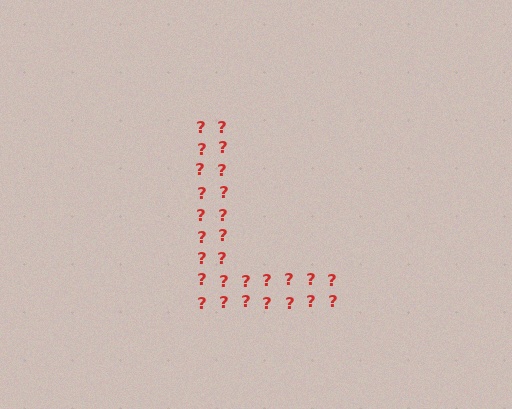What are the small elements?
The small elements are question marks.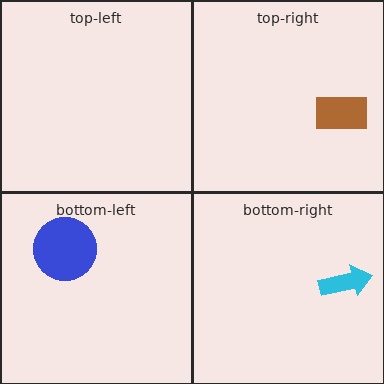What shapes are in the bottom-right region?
The cyan arrow.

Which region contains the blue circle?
The bottom-left region.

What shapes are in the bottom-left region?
The blue circle.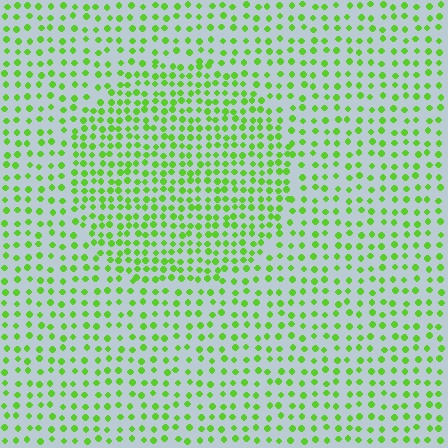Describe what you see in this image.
The image contains small lime elements arranged at two different densities. A circle-shaped region is visible where the elements are more densely packed than the surrounding area.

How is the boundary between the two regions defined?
The boundary is defined by a change in element density (approximately 1.7x ratio). All elements are the same color, size, and shape.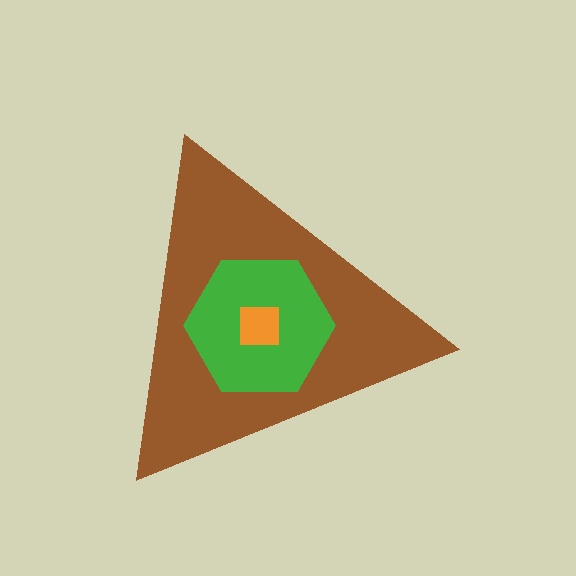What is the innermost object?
The orange square.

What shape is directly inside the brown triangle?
The green hexagon.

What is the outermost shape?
The brown triangle.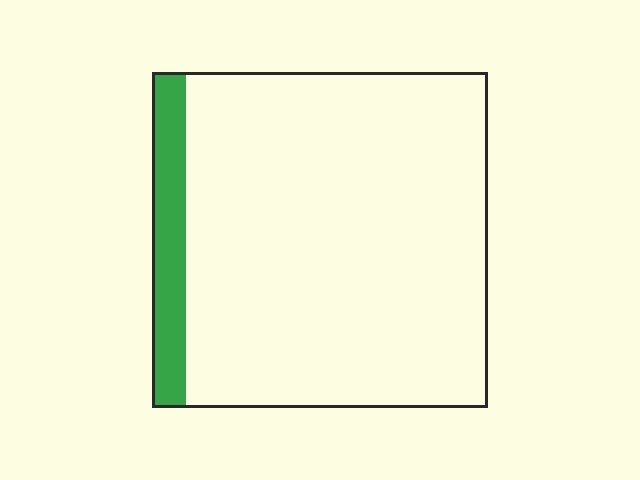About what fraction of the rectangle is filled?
About one tenth (1/10).